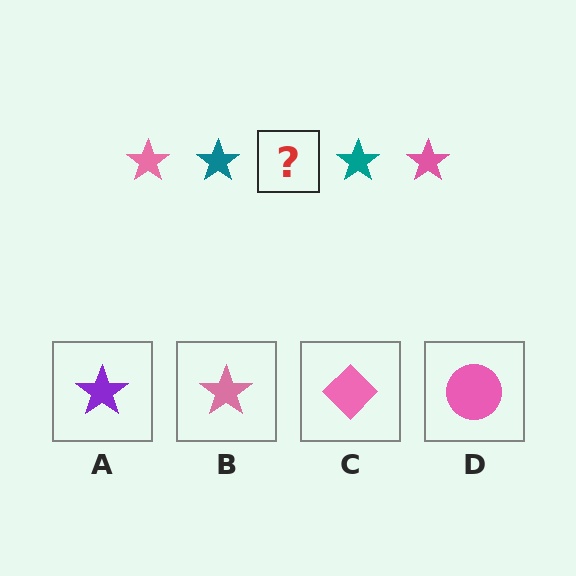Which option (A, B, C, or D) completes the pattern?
B.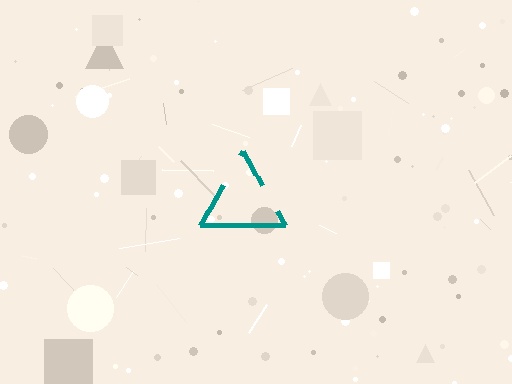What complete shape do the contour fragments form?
The contour fragments form a triangle.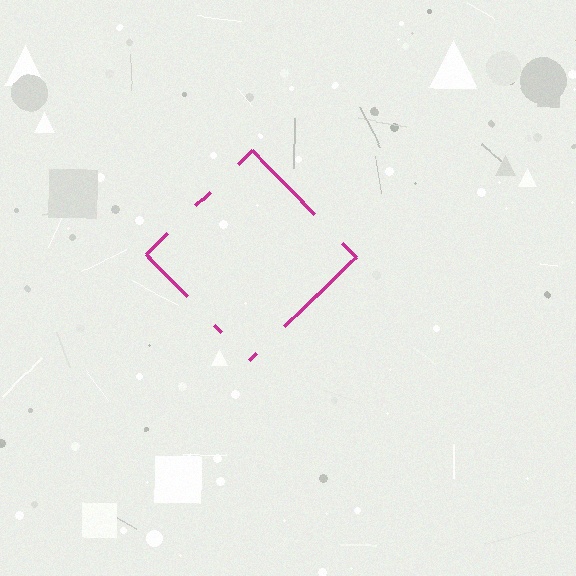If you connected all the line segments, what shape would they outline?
They would outline a diamond.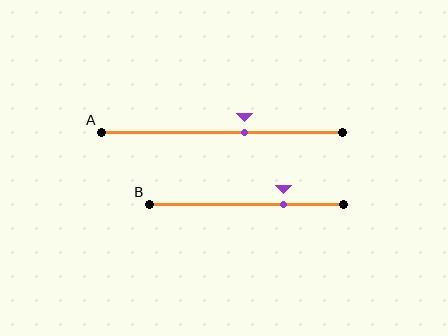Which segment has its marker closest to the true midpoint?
Segment A has its marker closest to the true midpoint.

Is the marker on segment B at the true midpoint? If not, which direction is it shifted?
No, the marker on segment B is shifted to the right by about 19% of the segment length.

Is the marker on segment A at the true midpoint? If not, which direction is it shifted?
No, the marker on segment A is shifted to the right by about 9% of the segment length.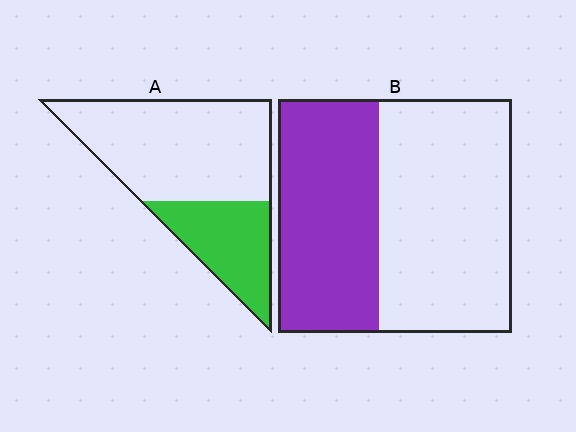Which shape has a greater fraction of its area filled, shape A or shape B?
Shape B.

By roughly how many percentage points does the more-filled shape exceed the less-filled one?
By roughly 10 percentage points (B over A).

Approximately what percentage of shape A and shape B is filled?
A is approximately 30% and B is approximately 45%.